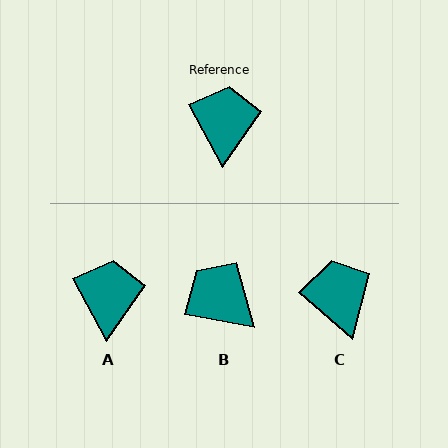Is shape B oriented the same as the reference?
No, it is off by about 50 degrees.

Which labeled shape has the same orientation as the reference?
A.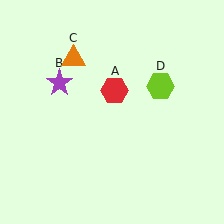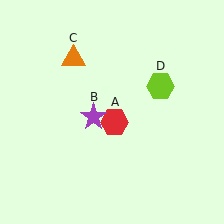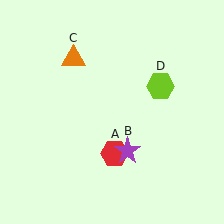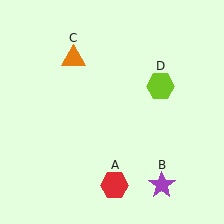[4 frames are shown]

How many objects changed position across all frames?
2 objects changed position: red hexagon (object A), purple star (object B).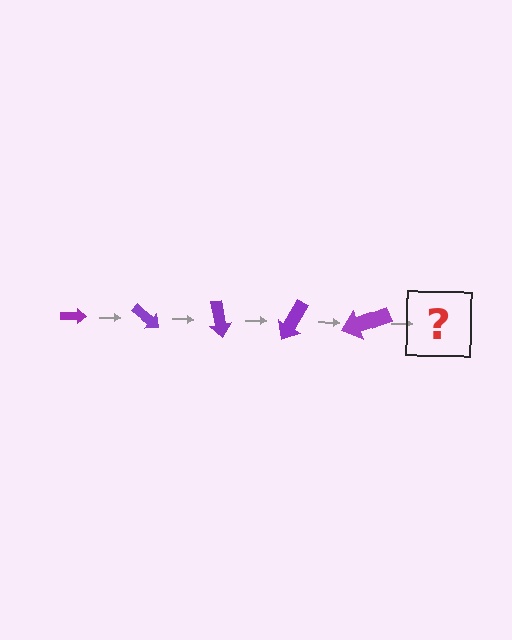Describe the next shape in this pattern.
It should be an arrow, larger than the previous one and rotated 200 degrees from the start.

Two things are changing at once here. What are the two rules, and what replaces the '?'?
The two rules are that the arrow grows larger each step and it rotates 40 degrees each step. The '?' should be an arrow, larger than the previous one and rotated 200 degrees from the start.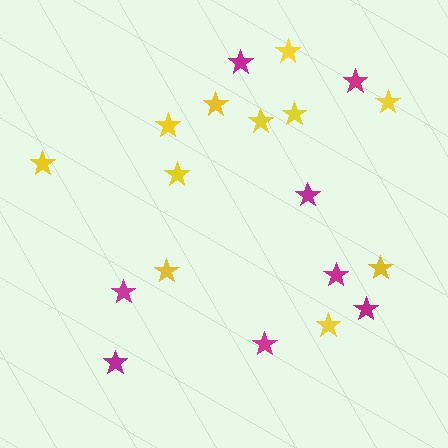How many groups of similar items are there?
There are 2 groups: one group of magenta stars (8) and one group of yellow stars (11).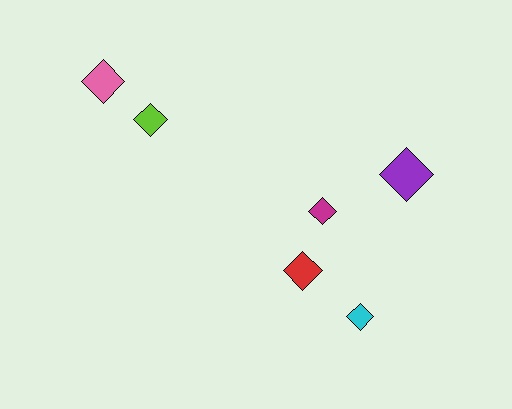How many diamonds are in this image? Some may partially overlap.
There are 6 diamonds.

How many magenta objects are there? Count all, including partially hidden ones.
There is 1 magenta object.